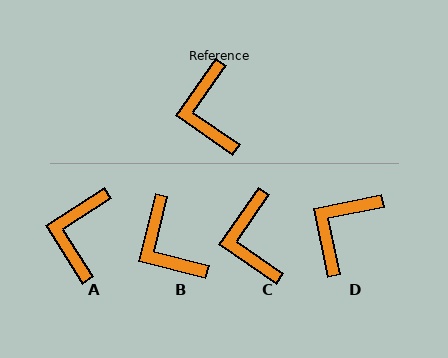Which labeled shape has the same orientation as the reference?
C.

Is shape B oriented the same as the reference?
No, it is off by about 21 degrees.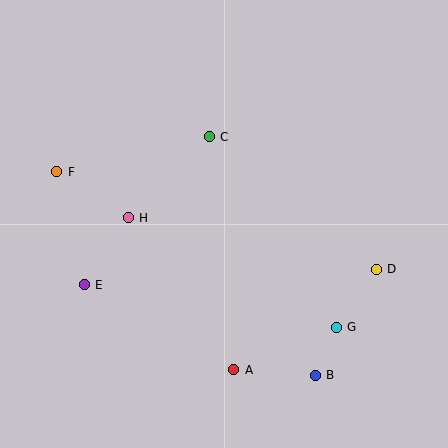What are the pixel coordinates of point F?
Point F is at (57, 172).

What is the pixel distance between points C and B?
The distance between C and B is 261 pixels.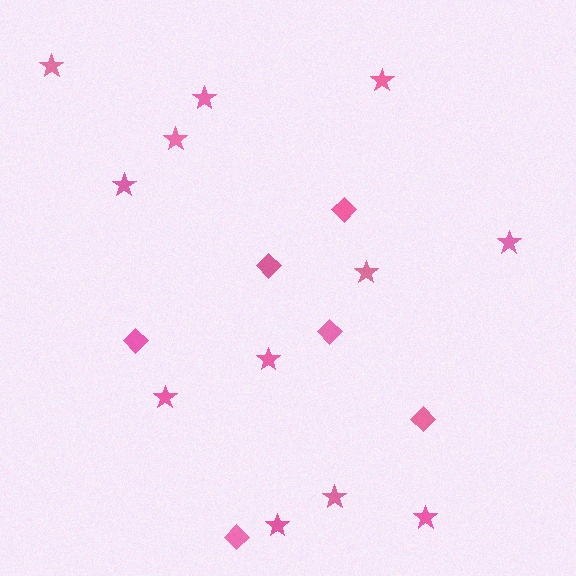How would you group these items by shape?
There are 2 groups: one group of diamonds (6) and one group of stars (12).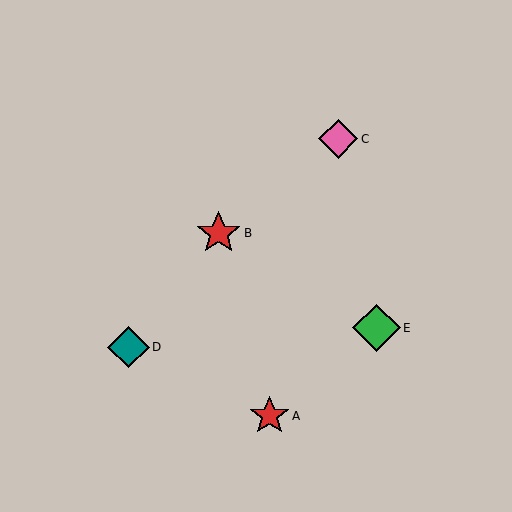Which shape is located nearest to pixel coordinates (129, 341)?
The teal diamond (labeled D) at (129, 347) is nearest to that location.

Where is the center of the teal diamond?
The center of the teal diamond is at (129, 347).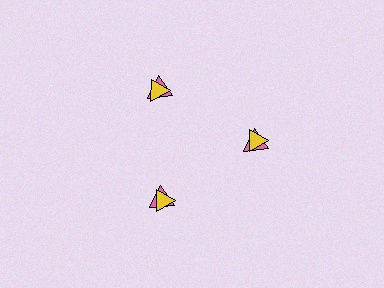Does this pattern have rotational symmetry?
Yes, this pattern has 3-fold rotational symmetry. It looks the same after rotating 120 degrees around the center.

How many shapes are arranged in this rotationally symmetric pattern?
There are 6 shapes, arranged in 3 groups of 2.